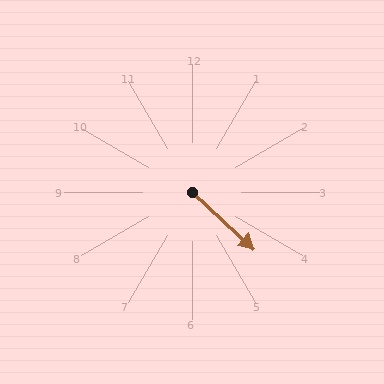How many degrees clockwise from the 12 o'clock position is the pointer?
Approximately 133 degrees.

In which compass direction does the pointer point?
Southeast.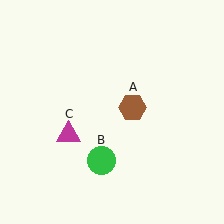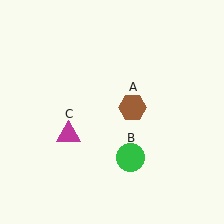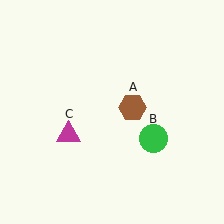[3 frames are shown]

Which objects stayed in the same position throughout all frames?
Brown hexagon (object A) and magenta triangle (object C) remained stationary.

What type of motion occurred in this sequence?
The green circle (object B) rotated counterclockwise around the center of the scene.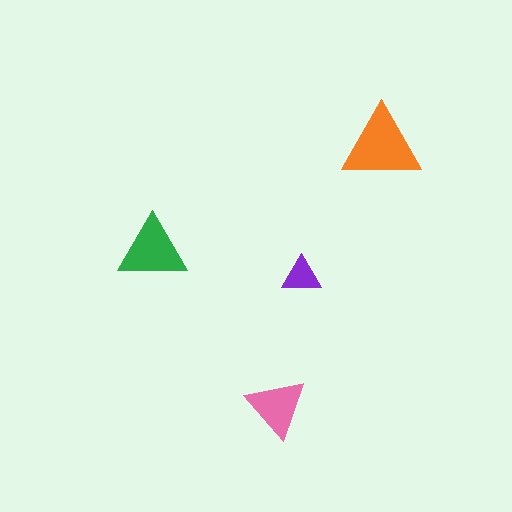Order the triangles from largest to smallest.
the orange one, the green one, the pink one, the purple one.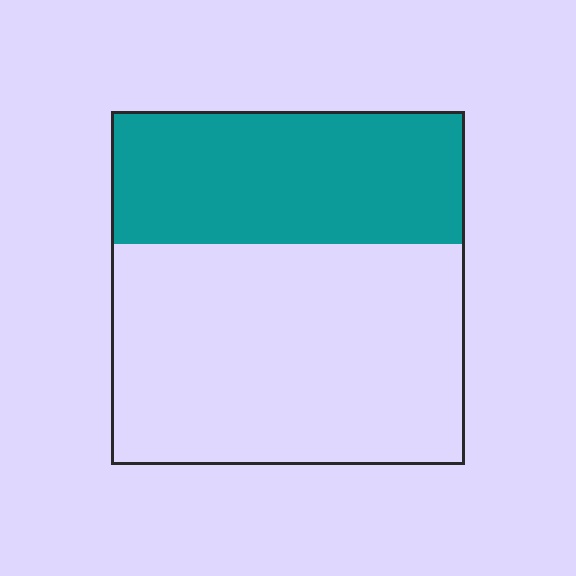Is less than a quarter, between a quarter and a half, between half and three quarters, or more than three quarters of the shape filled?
Between a quarter and a half.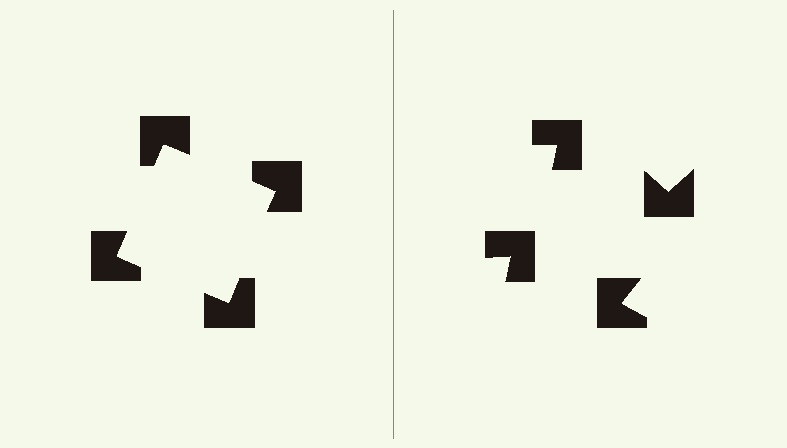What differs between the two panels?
The notched squares are positioned identically on both sides; only the wedge orientations differ. On the left they align to a square; on the right they are misaligned.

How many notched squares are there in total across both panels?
8 — 4 on each side.